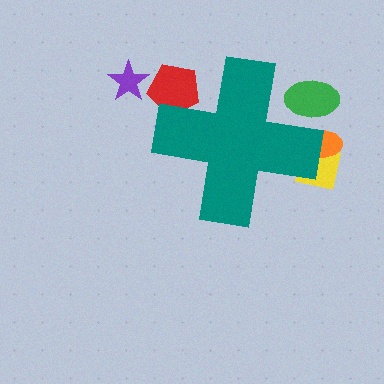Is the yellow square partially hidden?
Yes, the yellow square is partially hidden behind the teal cross.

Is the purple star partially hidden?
No, the purple star is fully visible.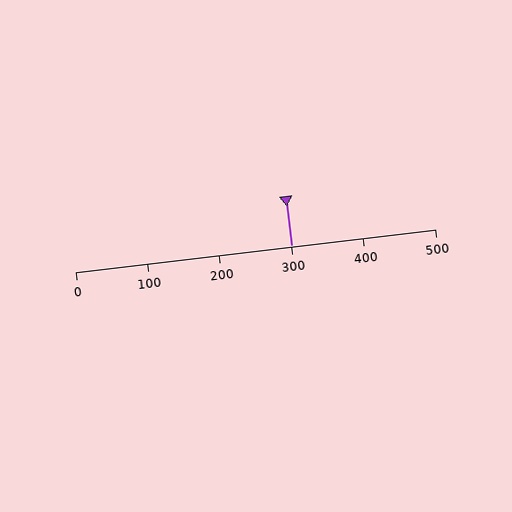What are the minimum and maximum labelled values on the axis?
The axis runs from 0 to 500.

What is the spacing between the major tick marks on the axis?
The major ticks are spaced 100 apart.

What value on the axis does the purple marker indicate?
The marker indicates approximately 300.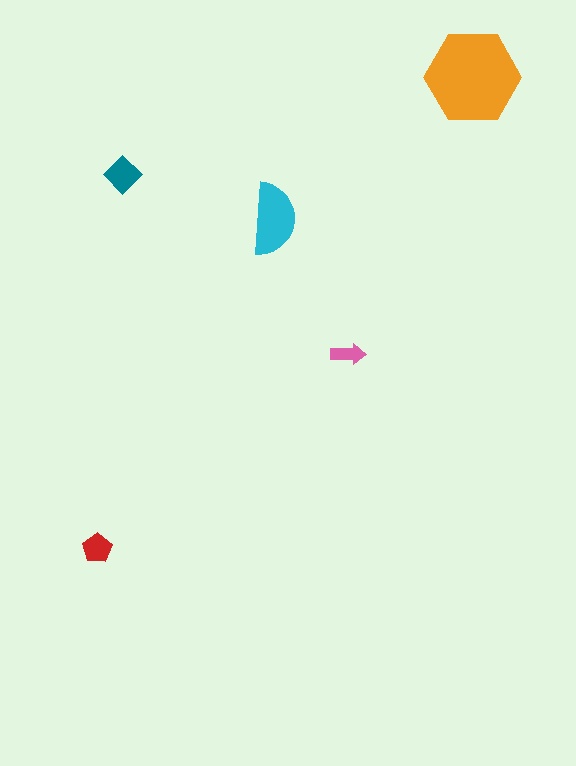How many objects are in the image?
There are 5 objects in the image.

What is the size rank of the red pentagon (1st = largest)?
4th.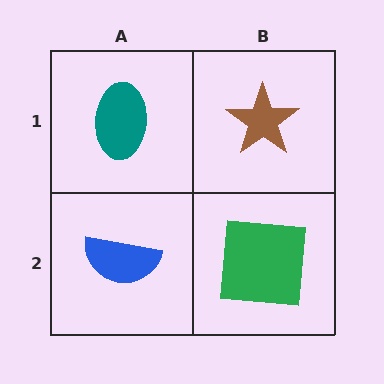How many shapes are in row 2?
2 shapes.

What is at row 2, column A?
A blue semicircle.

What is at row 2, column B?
A green square.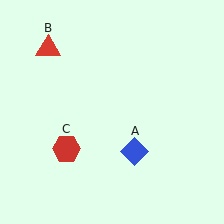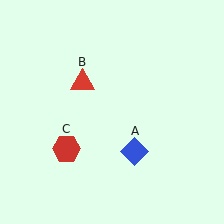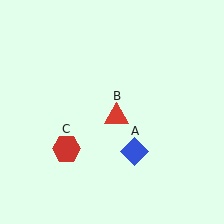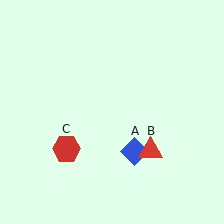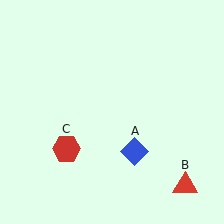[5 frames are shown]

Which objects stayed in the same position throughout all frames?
Blue diamond (object A) and red hexagon (object C) remained stationary.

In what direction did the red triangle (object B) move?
The red triangle (object B) moved down and to the right.